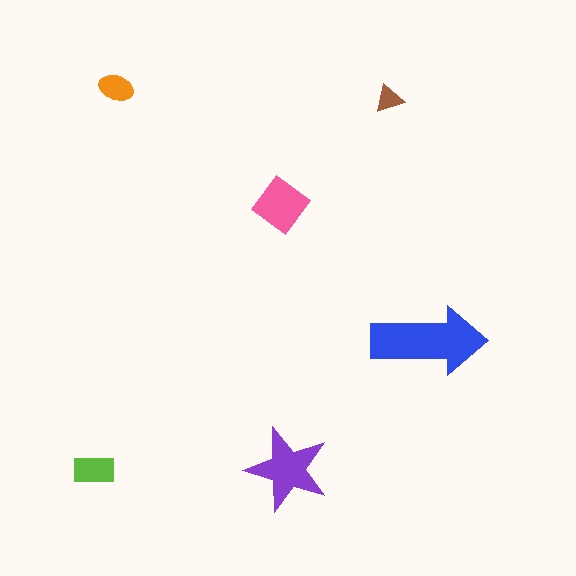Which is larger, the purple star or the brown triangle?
The purple star.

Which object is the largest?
The blue arrow.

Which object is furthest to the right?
The blue arrow is rightmost.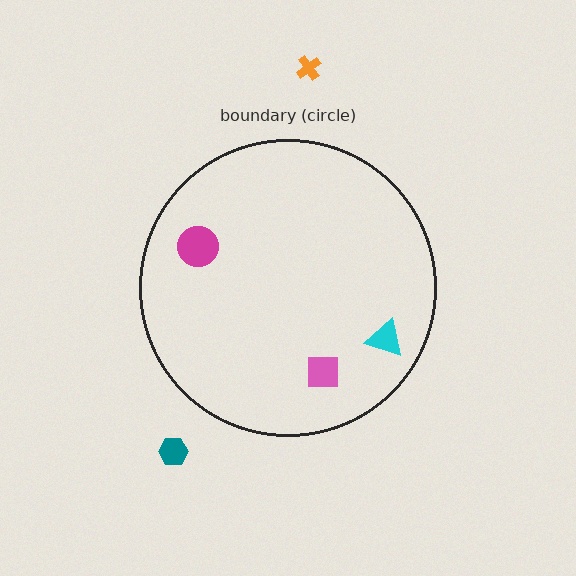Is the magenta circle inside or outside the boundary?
Inside.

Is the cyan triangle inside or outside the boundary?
Inside.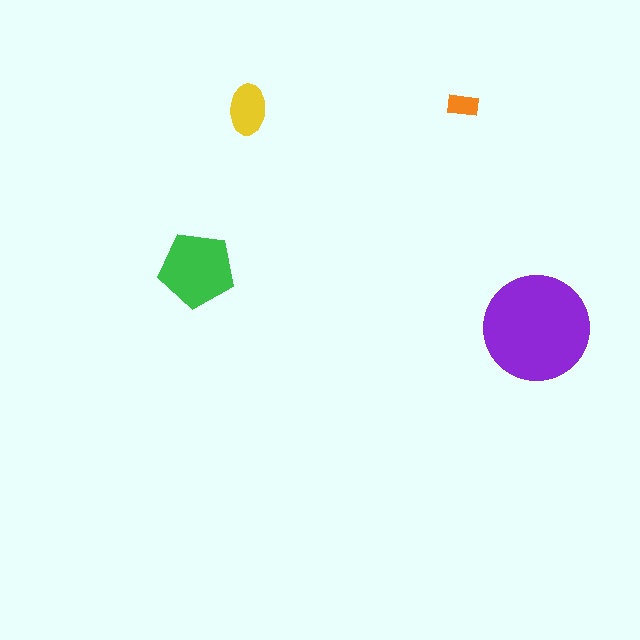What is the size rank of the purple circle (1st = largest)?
1st.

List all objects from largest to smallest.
The purple circle, the green pentagon, the yellow ellipse, the orange rectangle.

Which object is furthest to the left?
The green pentagon is leftmost.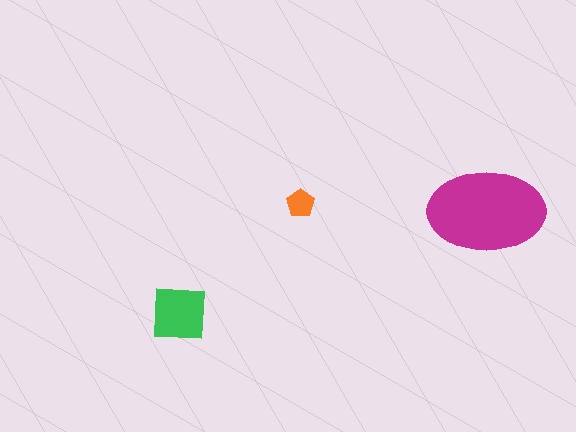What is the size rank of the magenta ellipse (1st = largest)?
1st.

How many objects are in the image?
There are 3 objects in the image.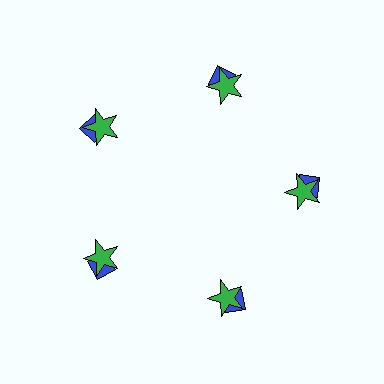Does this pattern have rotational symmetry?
Yes, this pattern has 5-fold rotational symmetry. It looks the same after rotating 72 degrees around the center.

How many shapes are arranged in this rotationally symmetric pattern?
There are 10 shapes, arranged in 5 groups of 2.